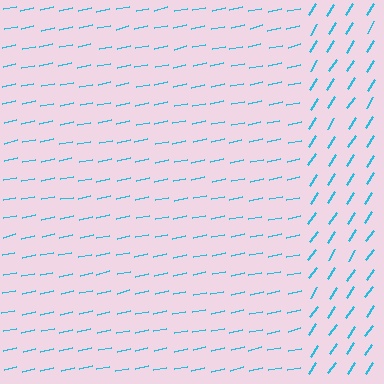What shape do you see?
I see a rectangle.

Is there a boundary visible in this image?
Yes, there is a texture boundary formed by a change in line orientation.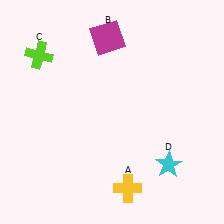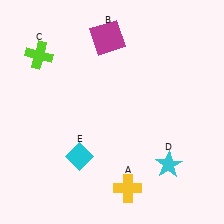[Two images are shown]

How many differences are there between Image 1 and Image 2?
There is 1 difference between the two images.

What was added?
A cyan diamond (E) was added in Image 2.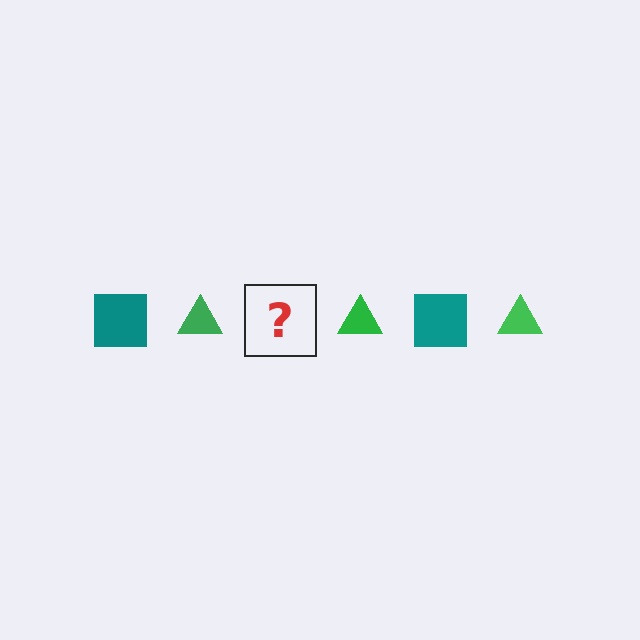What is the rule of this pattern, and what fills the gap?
The rule is that the pattern alternates between teal square and green triangle. The gap should be filled with a teal square.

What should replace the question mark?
The question mark should be replaced with a teal square.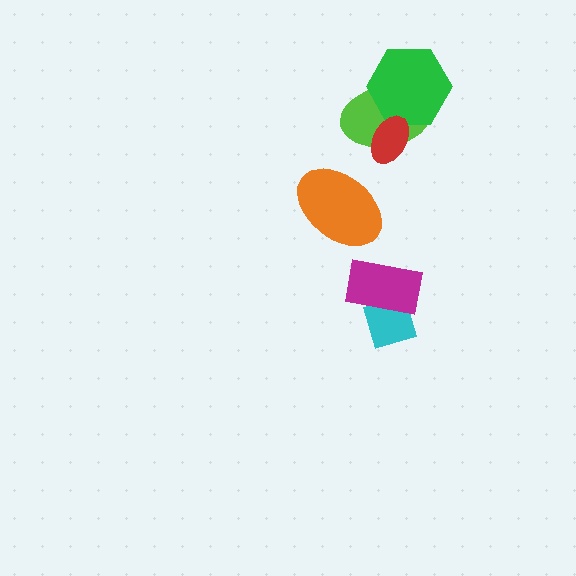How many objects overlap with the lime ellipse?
2 objects overlap with the lime ellipse.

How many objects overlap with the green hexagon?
2 objects overlap with the green hexagon.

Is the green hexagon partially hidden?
Yes, it is partially covered by another shape.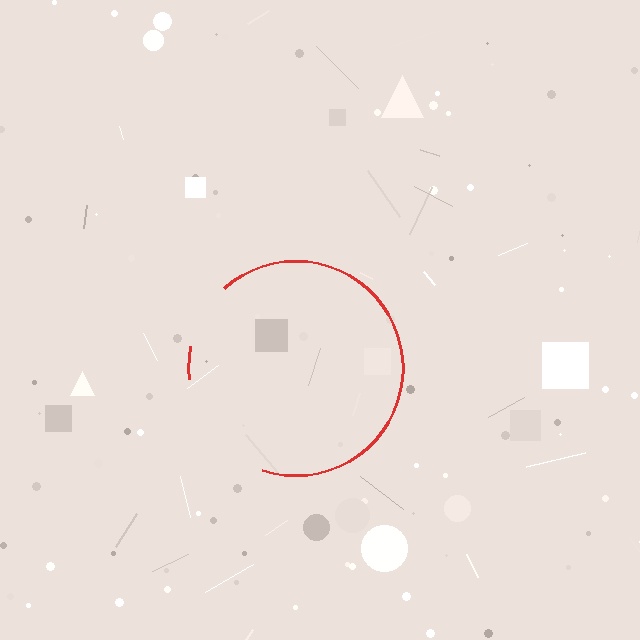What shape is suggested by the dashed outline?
The dashed outline suggests a circle.